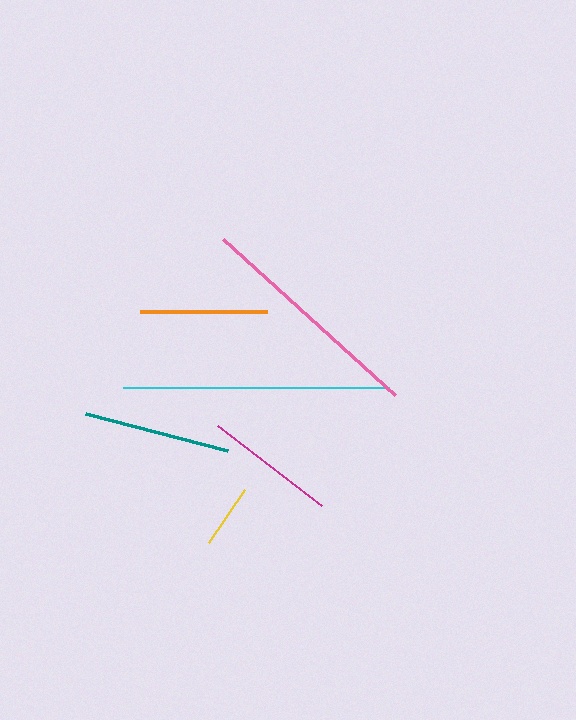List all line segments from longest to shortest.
From longest to shortest: cyan, pink, teal, magenta, orange, yellow.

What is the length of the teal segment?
The teal segment is approximately 146 pixels long.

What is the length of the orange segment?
The orange segment is approximately 127 pixels long.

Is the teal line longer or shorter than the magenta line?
The teal line is longer than the magenta line.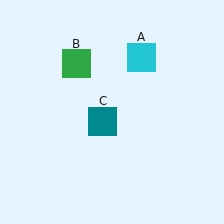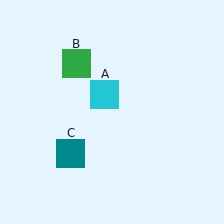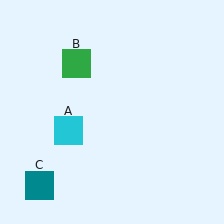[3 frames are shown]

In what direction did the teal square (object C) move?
The teal square (object C) moved down and to the left.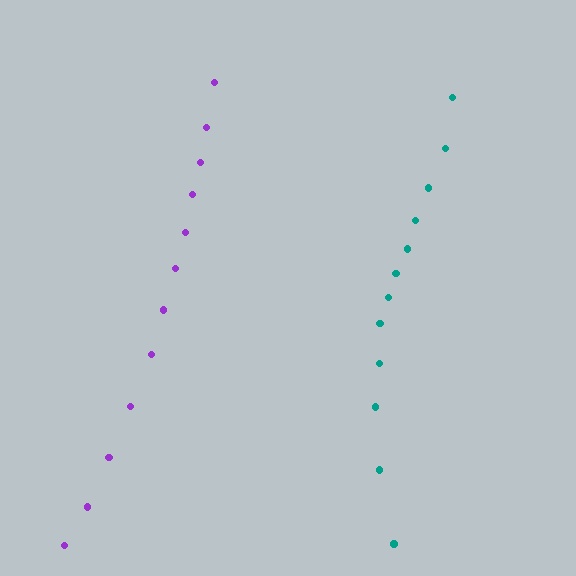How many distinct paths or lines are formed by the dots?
There are 2 distinct paths.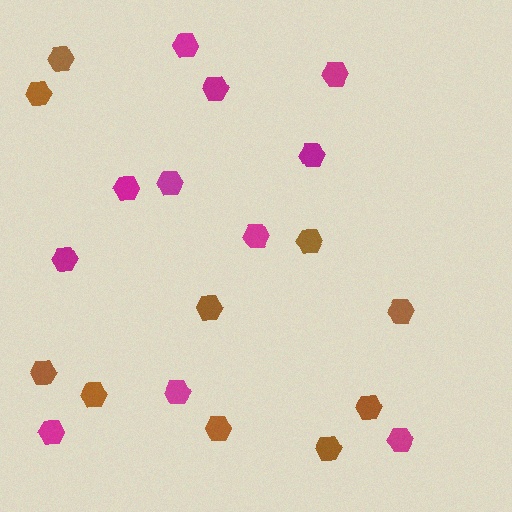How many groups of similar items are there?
There are 2 groups: one group of magenta hexagons (11) and one group of brown hexagons (10).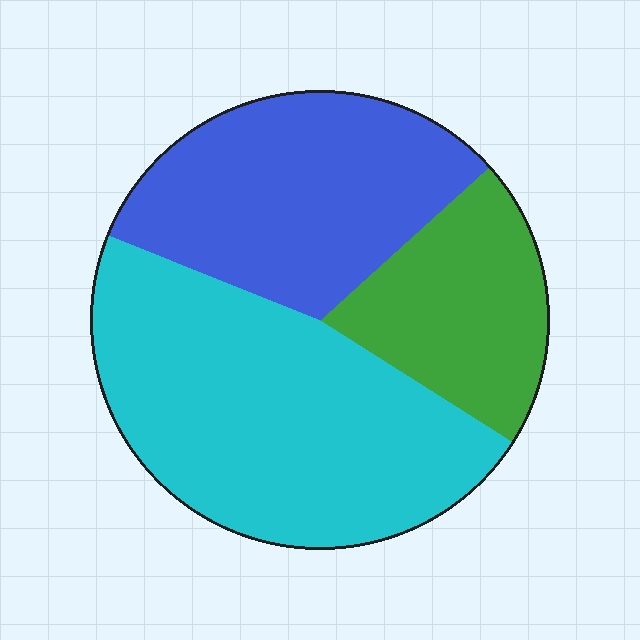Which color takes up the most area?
Cyan, at roughly 45%.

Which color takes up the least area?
Green, at roughly 20%.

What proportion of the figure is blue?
Blue covers about 30% of the figure.